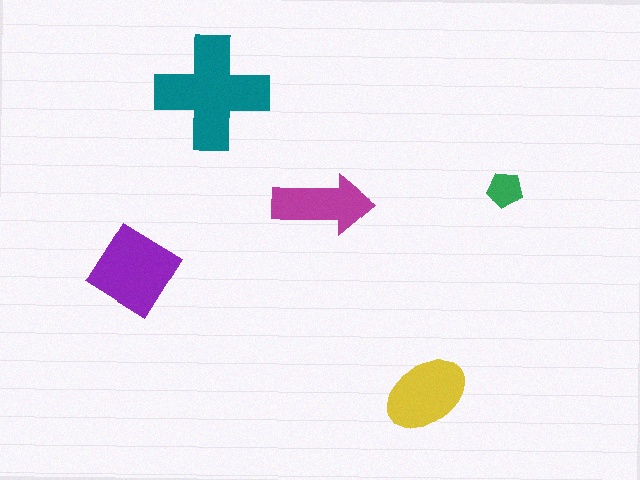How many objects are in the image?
There are 5 objects in the image.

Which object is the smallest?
The green pentagon.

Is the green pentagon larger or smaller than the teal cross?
Smaller.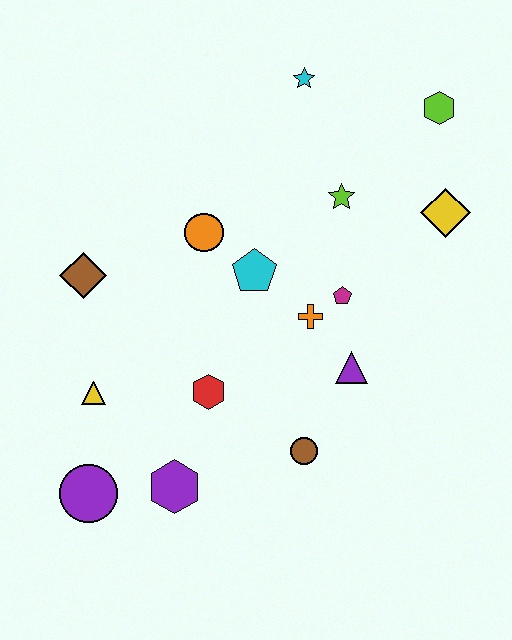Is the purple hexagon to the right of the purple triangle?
No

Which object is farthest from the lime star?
The purple circle is farthest from the lime star.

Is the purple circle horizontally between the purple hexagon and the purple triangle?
No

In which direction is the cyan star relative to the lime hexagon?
The cyan star is to the left of the lime hexagon.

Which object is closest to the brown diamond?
The yellow triangle is closest to the brown diamond.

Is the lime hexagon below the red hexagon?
No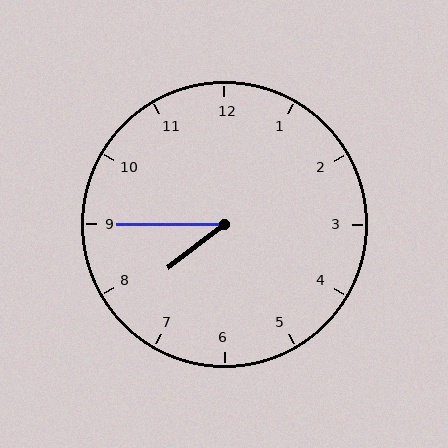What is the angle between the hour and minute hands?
Approximately 38 degrees.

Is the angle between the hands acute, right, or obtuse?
It is acute.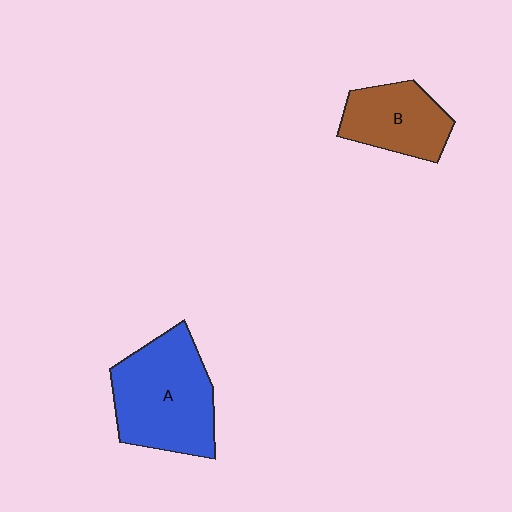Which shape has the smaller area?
Shape B (brown).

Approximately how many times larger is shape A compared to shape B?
Approximately 1.6 times.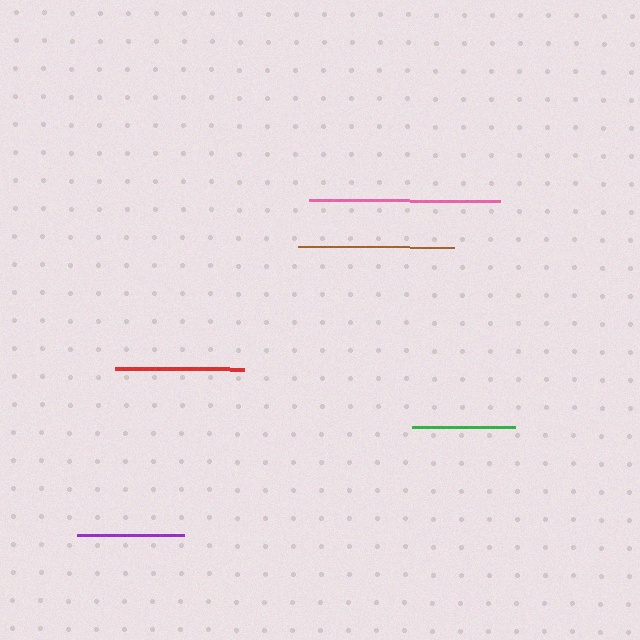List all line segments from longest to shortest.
From longest to shortest: pink, brown, red, purple, green.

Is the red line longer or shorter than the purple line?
The red line is longer than the purple line.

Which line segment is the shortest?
The green line is the shortest at approximately 103 pixels.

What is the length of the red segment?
The red segment is approximately 129 pixels long.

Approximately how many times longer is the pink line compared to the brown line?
The pink line is approximately 1.2 times the length of the brown line.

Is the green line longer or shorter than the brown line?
The brown line is longer than the green line.